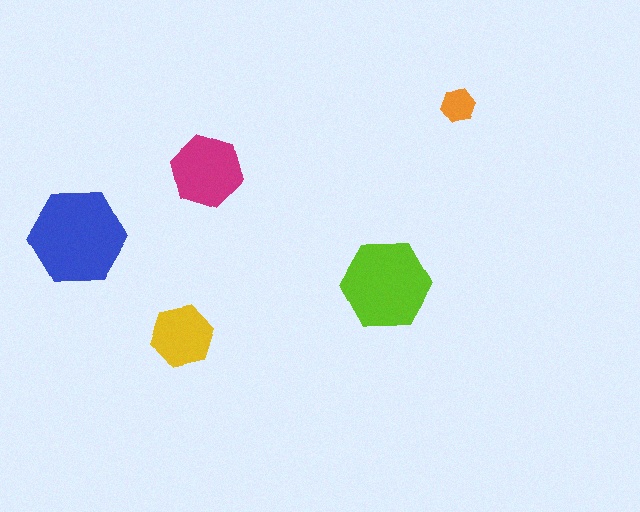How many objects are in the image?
There are 5 objects in the image.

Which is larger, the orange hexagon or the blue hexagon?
The blue one.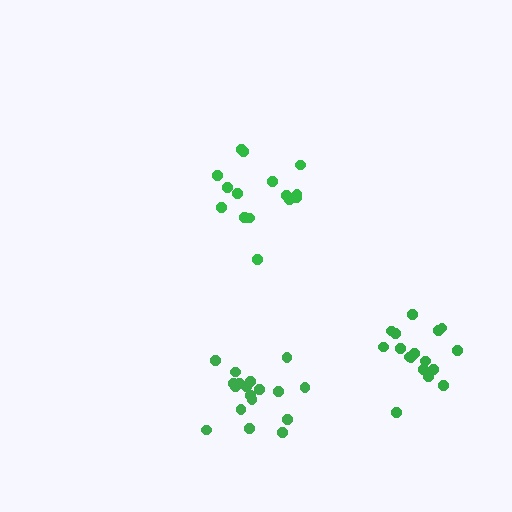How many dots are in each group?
Group 1: 15 dots, Group 2: 18 dots, Group 3: 17 dots (50 total).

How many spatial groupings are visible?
There are 3 spatial groupings.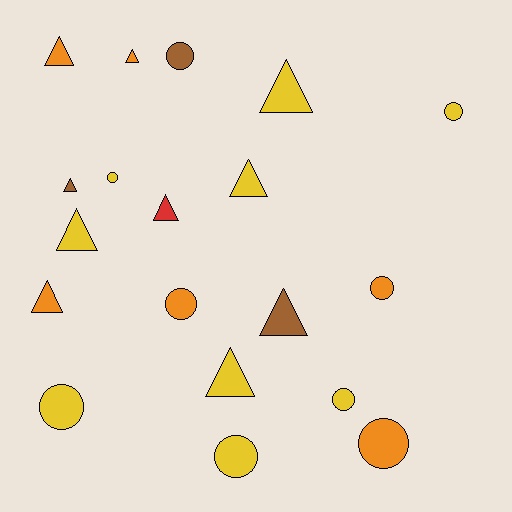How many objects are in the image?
There are 19 objects.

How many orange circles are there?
There are 3 orange circles.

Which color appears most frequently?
Yellow, with 9 objects.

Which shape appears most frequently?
Triangle, with 10 objects.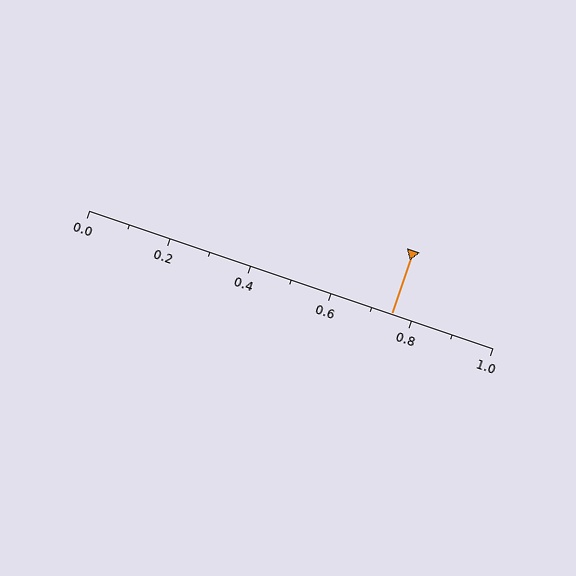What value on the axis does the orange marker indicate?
The marker indicates approximately 0.75.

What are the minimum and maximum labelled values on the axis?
The axis runs from 0.0 to 1.0.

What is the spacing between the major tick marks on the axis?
The major ticks are spaced 0.2 apart.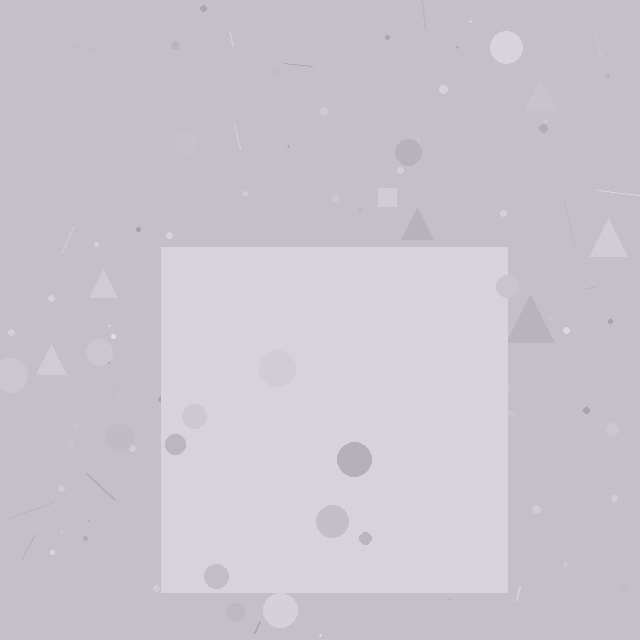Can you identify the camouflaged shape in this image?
The camouflaged shape is a square.